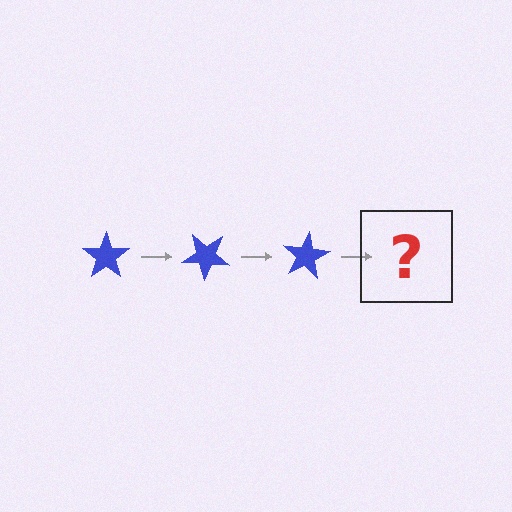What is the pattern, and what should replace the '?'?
The pattern is that the star rotates 40 degrees each step. The '?' should be a blue star rotated 120 degrees.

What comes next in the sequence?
The next element should be a blue star rotated 120 degrees.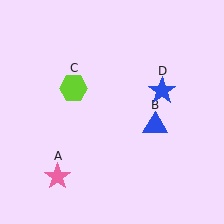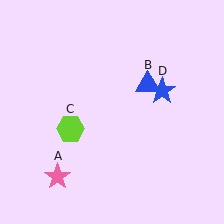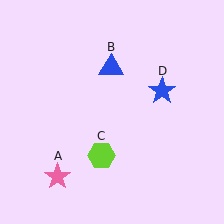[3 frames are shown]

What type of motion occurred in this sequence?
The blue triangle (object B), lime hexagon (object C) rotated counterclockwise around the center of the scene.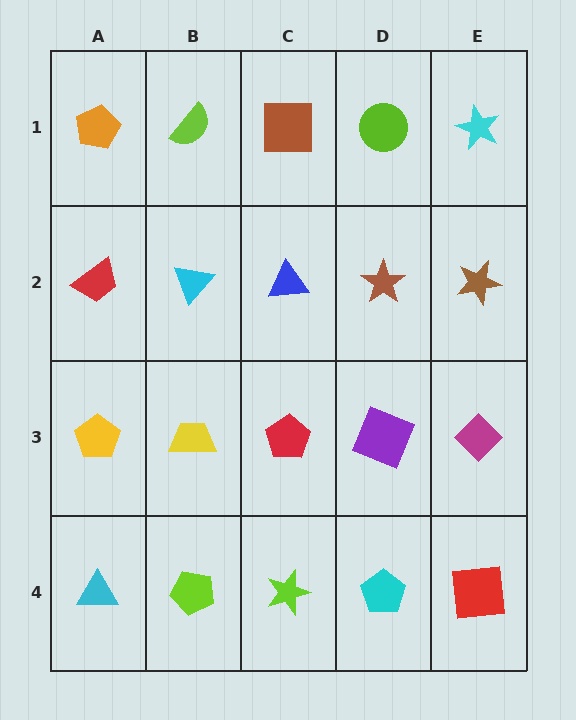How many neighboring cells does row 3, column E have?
3.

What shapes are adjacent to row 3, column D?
A brown star (row 2, column D), a cyan pentagon (row 4, column D), a red pentagon (row 3, column C), a magenta diamond (row 3, column E).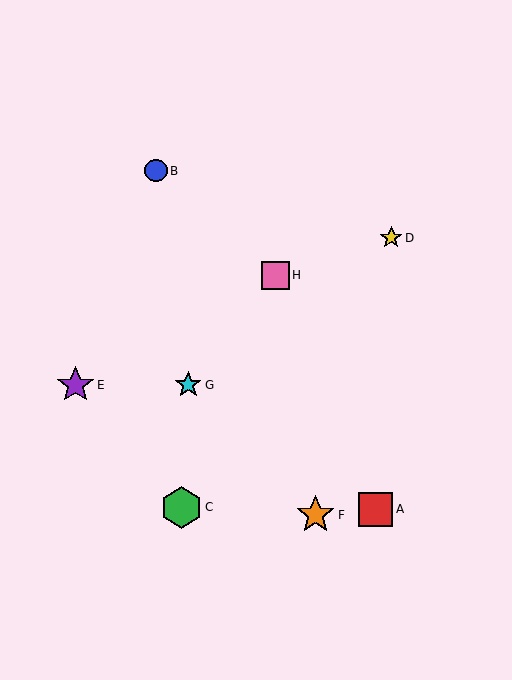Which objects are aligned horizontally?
Objects E, G are aligned horizontally.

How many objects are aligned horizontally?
2 objects (E, G) are aligned horizontally.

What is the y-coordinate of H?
Object H is at y≈275.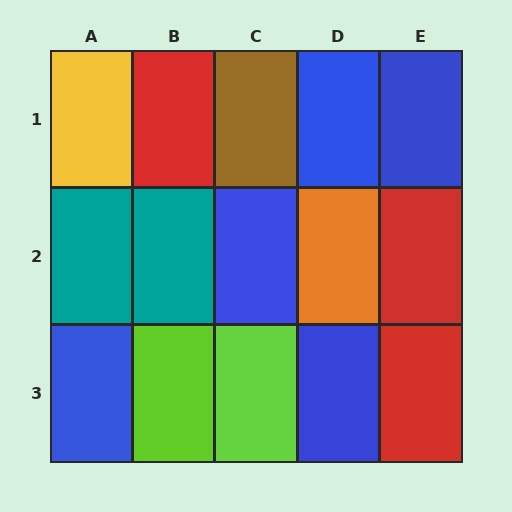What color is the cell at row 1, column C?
Brown.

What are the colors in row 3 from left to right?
Blue, lime, lime, blue, red.